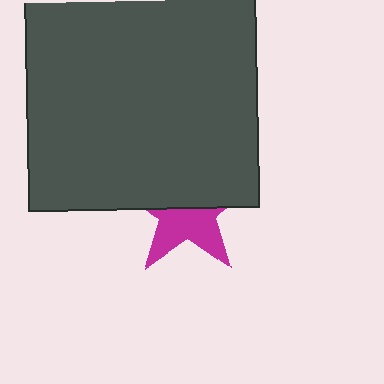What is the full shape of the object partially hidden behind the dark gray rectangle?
The partially hidden object is a magenta star.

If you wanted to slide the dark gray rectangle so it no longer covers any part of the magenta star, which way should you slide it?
Slide it up — that is the most direct way to separate the two shapes.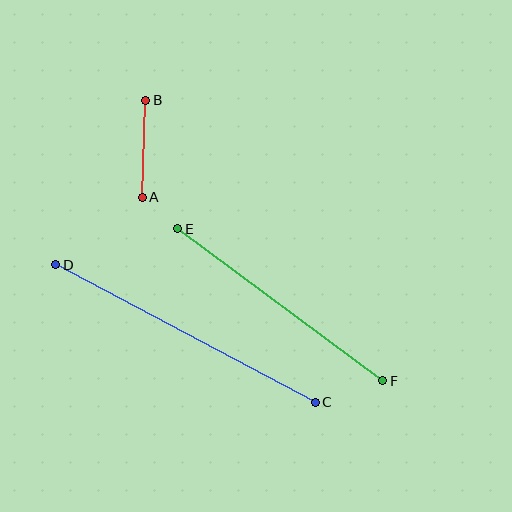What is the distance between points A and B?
The distance is approximately 97 pixels.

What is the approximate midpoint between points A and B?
The midpoint is at approximately (144, 149) pixels.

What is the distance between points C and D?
The distance is approximately 293 pixels.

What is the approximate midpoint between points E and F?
The midpoint is at approximately (280, 305) pixels.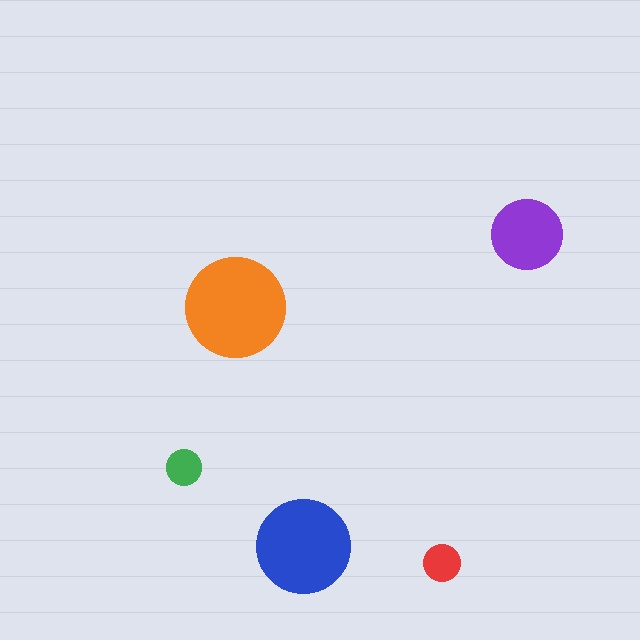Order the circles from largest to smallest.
the orange one, the blue one, the purple one, the red one, the green one.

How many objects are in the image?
There are 5 objects in the image.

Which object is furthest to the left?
The green circle is leftmost.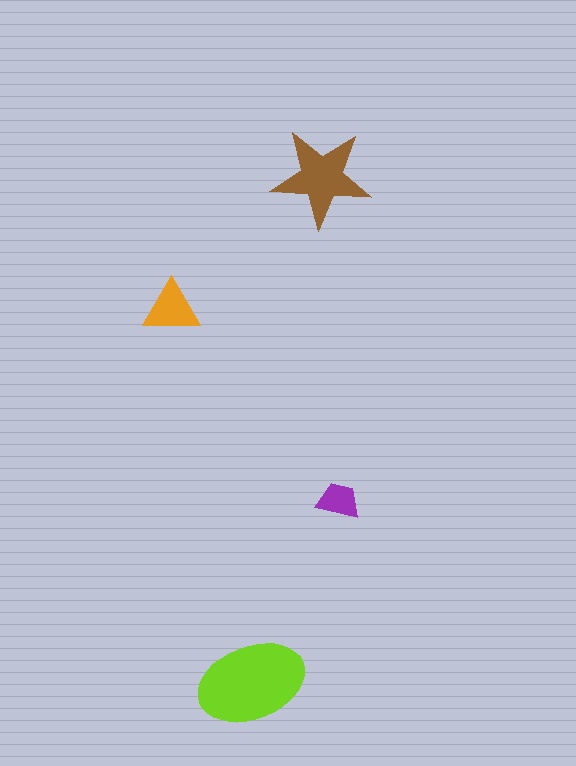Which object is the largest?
The lime ellipse.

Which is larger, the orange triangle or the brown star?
The brown star.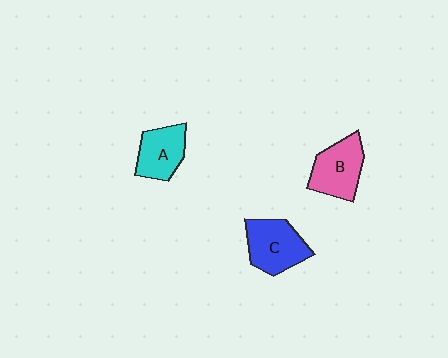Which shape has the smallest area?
Shape A (cyan).